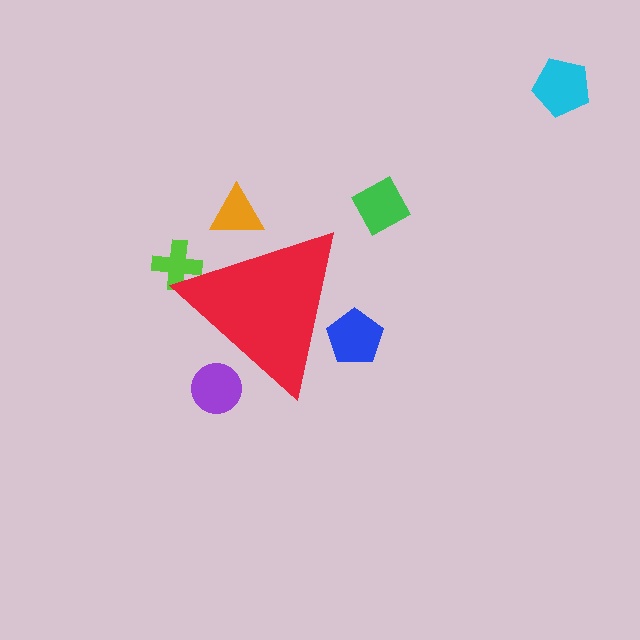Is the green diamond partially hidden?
No, the green diamond is fully visible.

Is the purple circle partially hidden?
Yes, the purple circle is partially hidden behind the red triangle.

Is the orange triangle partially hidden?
Yes, the orange triangle is partially hidden behind the red triangle.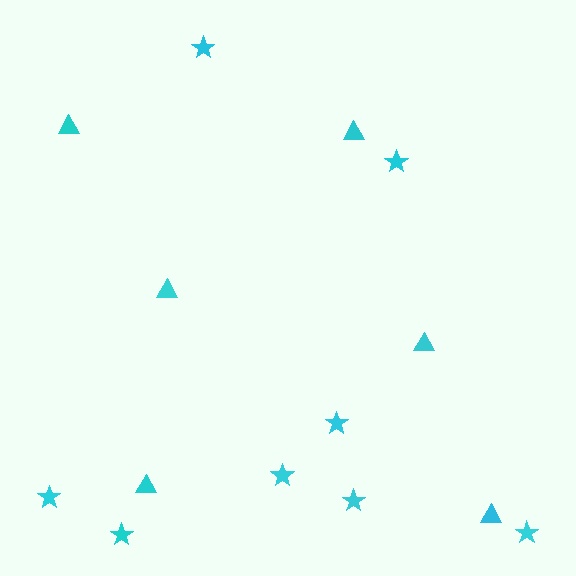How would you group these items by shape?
There are 2 groups: one group of stars (8) and one group of triangles (6).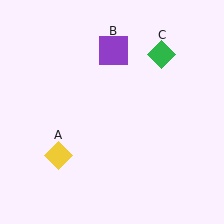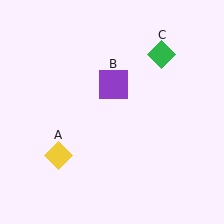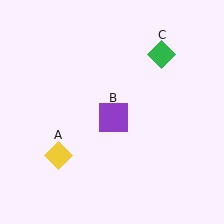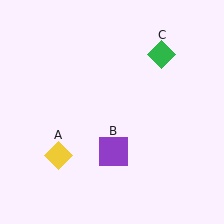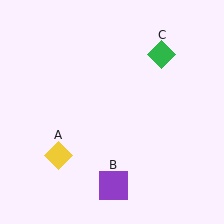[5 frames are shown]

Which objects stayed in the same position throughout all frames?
Yellow diamond (object A) and green diamond (object C) remained stationary.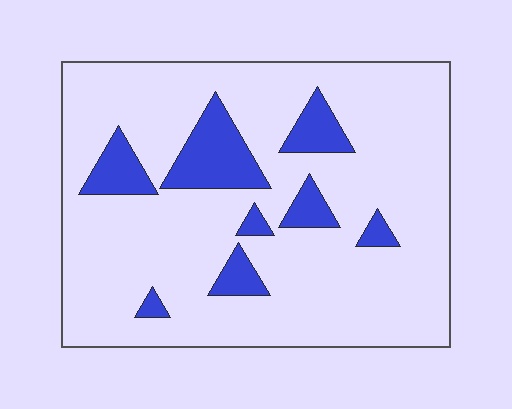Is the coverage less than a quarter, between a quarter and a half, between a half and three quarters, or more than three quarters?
Less than a quarter.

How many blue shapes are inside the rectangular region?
8.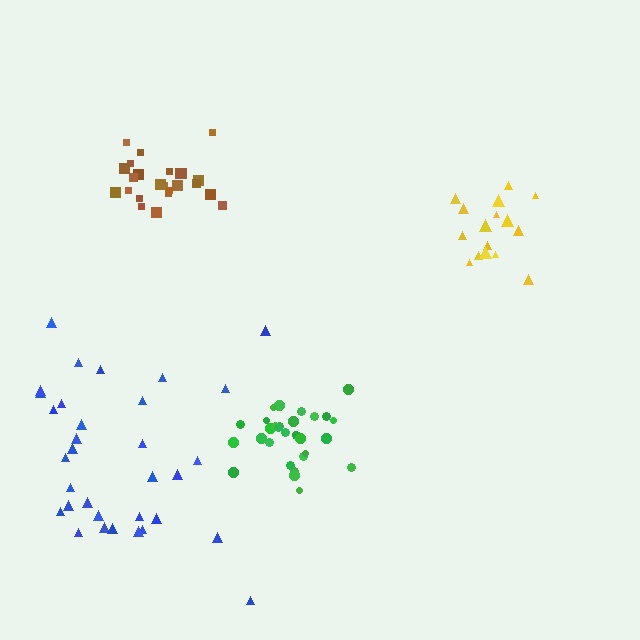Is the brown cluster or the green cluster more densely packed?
Green.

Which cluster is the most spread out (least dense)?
Blue.